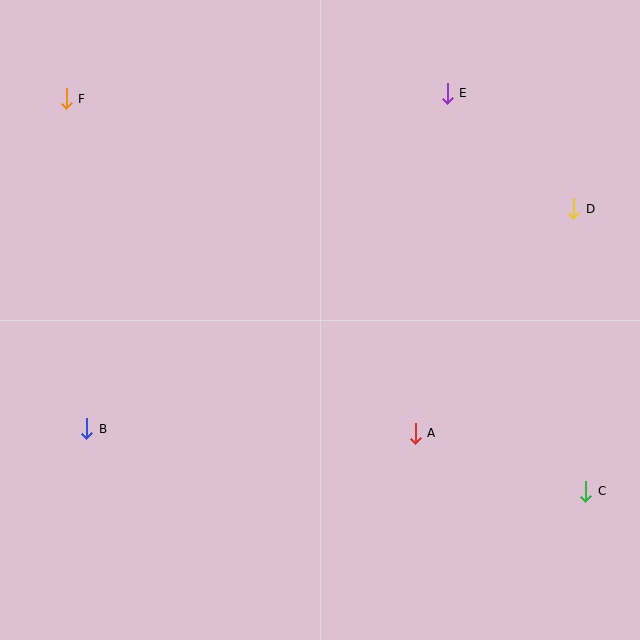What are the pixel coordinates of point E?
Point E is at (447, 93).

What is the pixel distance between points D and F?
The distance between D and F is 519 pixels.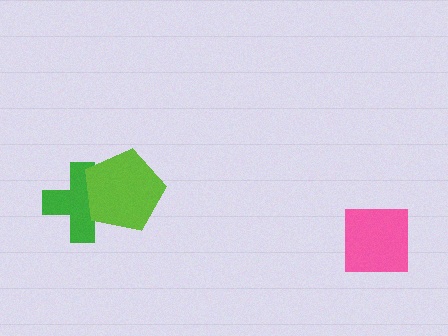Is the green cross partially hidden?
Yes, it is partially covered by another shape.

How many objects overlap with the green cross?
1 object overlaps with the green cross.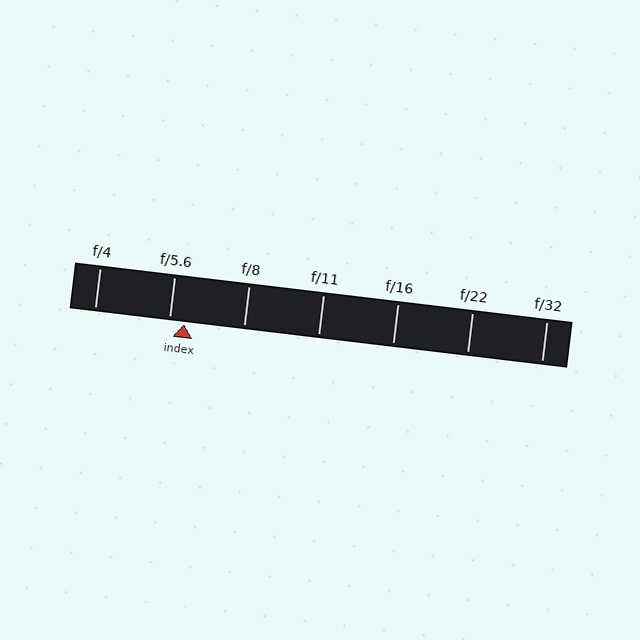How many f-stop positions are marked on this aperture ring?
There are 7 f-stop positions marked.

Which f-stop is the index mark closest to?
The index mark is closest to f/5.6.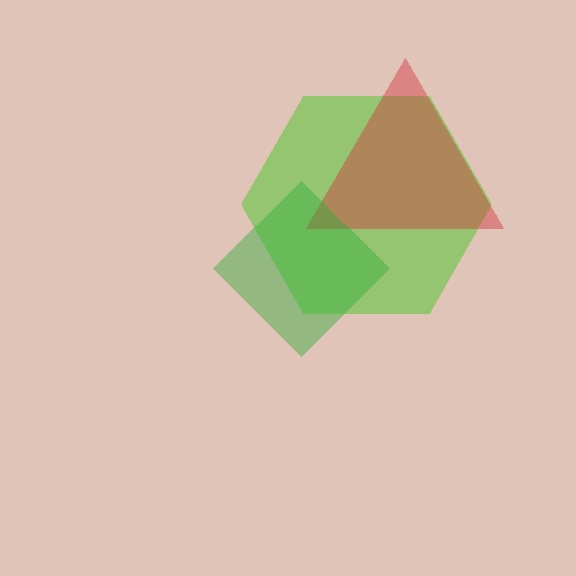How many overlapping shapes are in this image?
There are 3 overlapping shapes in the image.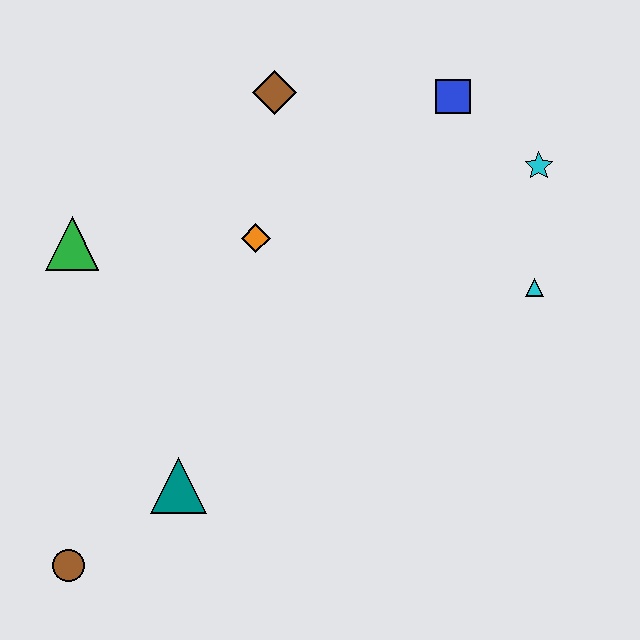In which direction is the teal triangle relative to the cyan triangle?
The teal triangle is to the left of the cyan triangle.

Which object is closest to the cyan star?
The blue square is closest to the cyan star.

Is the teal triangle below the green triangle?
Yes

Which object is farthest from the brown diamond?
The brown circle is farthest from the brown diamond.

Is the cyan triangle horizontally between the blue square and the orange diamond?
No